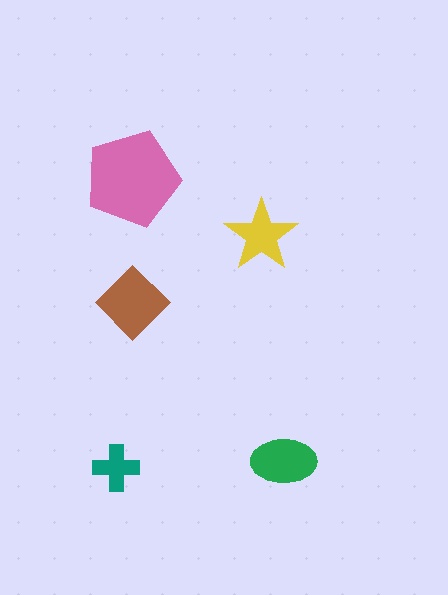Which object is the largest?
The pink pentagon.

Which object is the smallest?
The teal cross.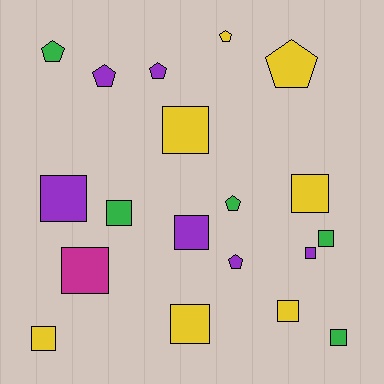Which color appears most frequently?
Yellow, with 7 objects.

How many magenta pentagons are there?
There are no magenta pentagons.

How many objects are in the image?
There are 19 objects.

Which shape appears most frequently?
Square, with 12 objects.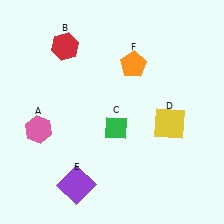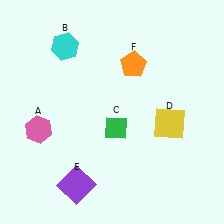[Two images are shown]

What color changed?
The hexagon (B) changed from red in Image 1 to cyan in Image 2.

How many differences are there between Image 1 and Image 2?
There is 1 difference between the two images.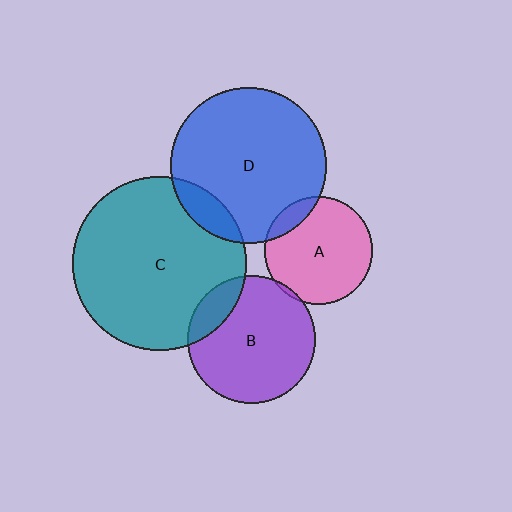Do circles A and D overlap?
Yes.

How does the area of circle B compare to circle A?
Approximately 1.4 times.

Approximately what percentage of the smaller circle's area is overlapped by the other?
Approximately 10%.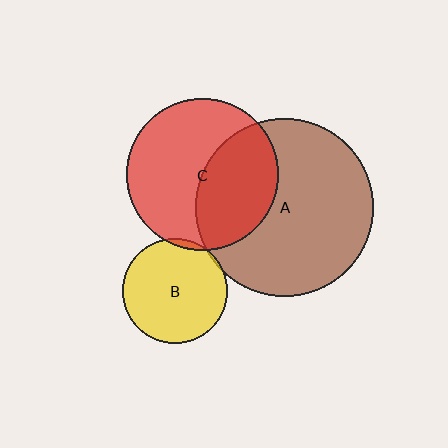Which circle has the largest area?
Circle A (brown).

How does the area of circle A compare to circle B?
Approximately 2.8 times.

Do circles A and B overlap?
Yes.